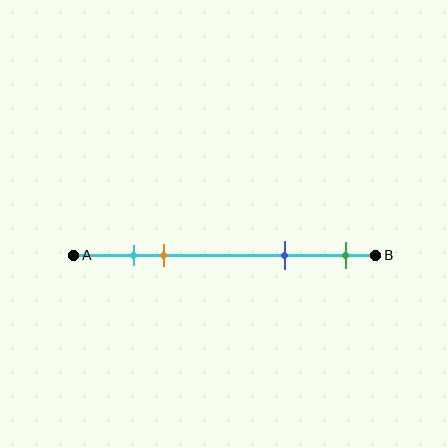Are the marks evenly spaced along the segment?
No, the marks are not evenly spaced.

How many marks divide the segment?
There are 4 marks dividing the segment.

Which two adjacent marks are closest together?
The cyan and orange marks are the closest adjacent pair.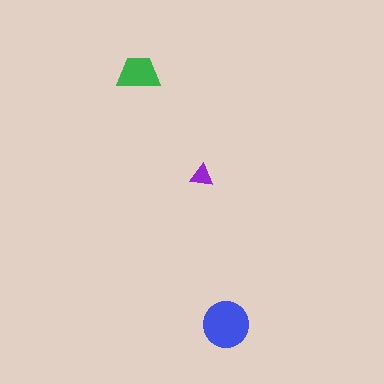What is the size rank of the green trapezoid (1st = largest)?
2nd.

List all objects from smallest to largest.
The purple triangle, the green trapezoid, the blue circle.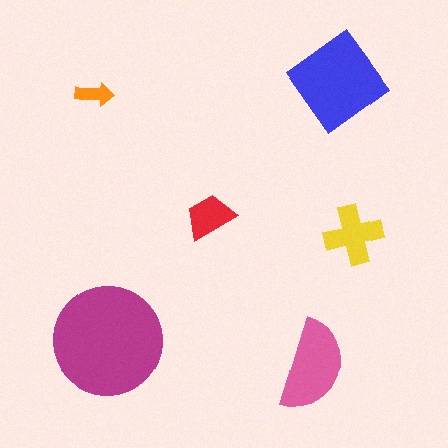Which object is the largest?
The magenta circle.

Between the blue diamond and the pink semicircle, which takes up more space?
The blue diamond.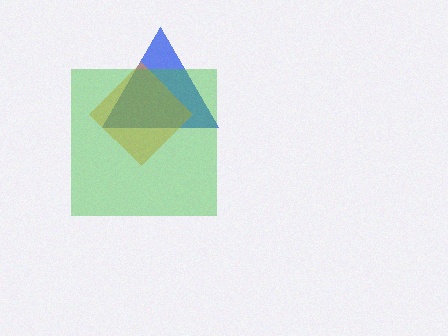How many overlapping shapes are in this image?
There are 3 overlapping shapes in the image.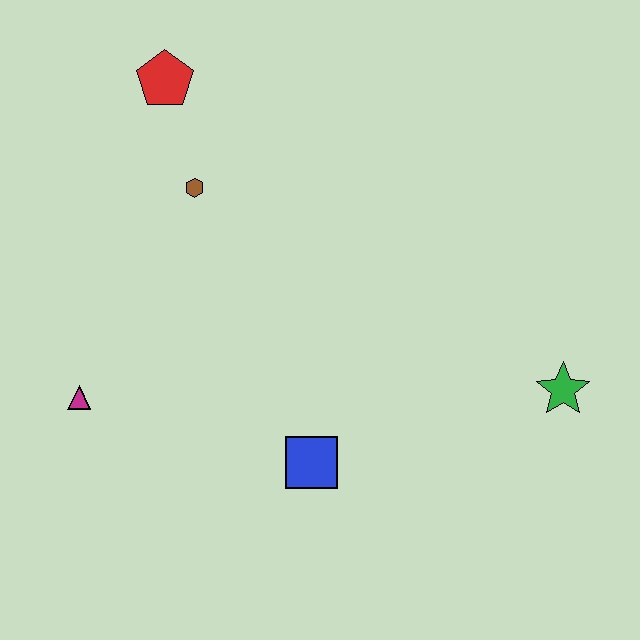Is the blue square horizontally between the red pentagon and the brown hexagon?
No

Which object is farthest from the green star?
The red pentagon is farthest from the green star.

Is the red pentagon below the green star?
No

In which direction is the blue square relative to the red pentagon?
The blue square is below the red pentagon.